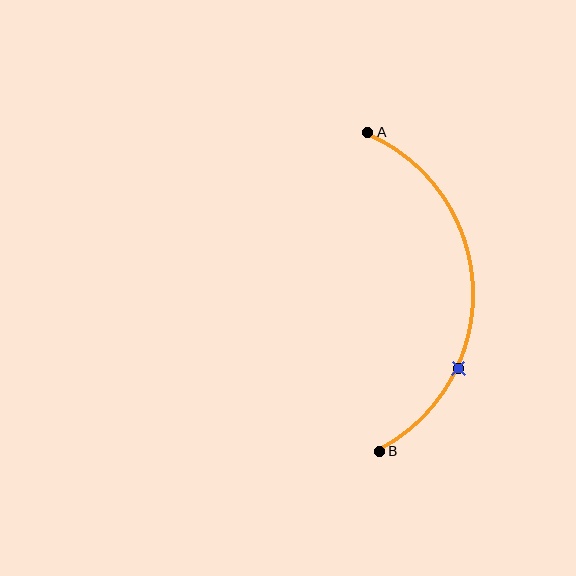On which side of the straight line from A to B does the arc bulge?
The arc bulges to the right of the straight line connecting A and B.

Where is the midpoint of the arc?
The arc midpoint is the point on the curve farthest from the straight line joining A and B. It sits to the right of that line.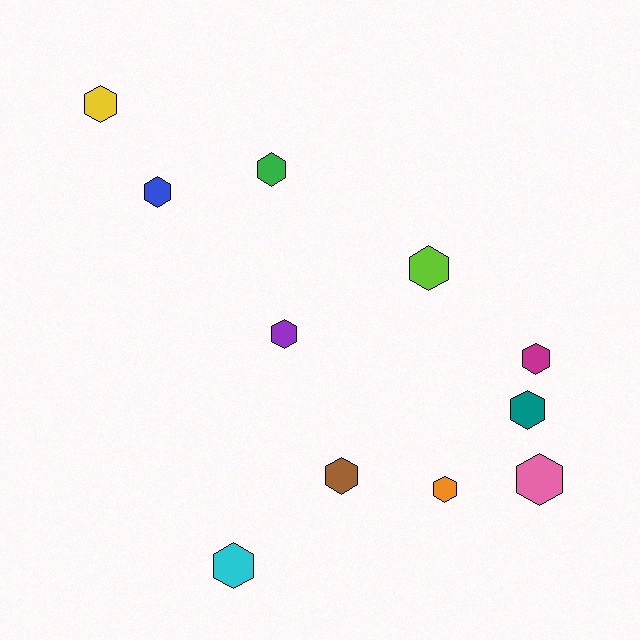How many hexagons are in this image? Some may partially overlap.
There are 11 hexagons.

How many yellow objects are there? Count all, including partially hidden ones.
There is 1 yellow object.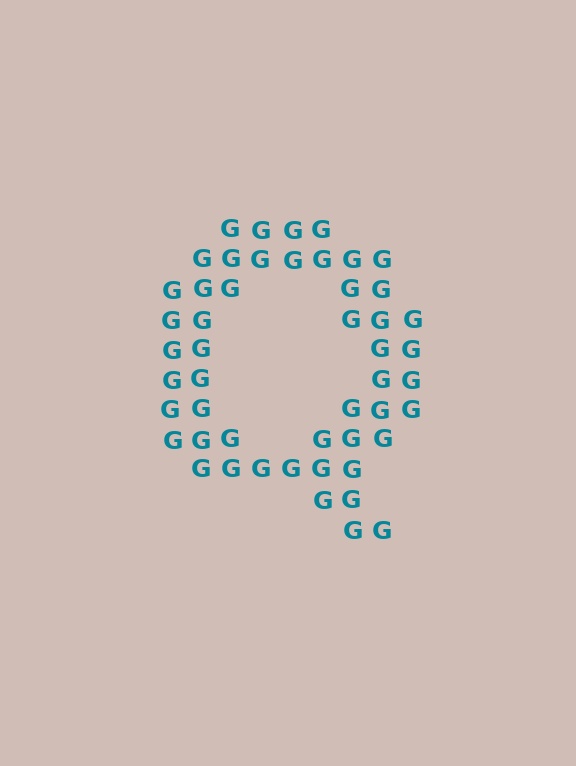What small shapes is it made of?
It is made of small letter G's.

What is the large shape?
The large shape is the letter Q.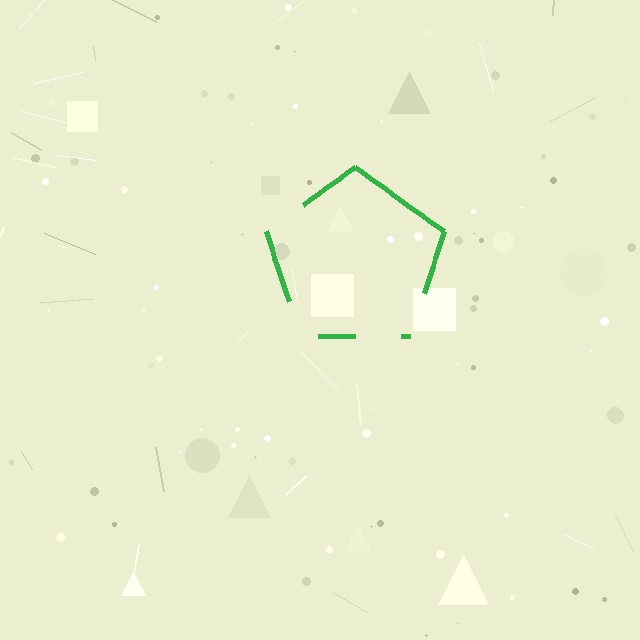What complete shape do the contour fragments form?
The contour fragments form a pentagon.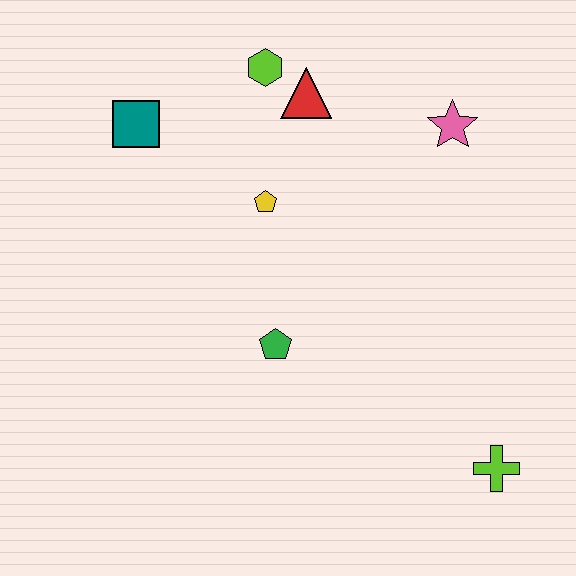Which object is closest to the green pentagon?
The yellow pentagon is closest to the green pentagon.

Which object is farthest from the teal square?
The lime cross is farthest from the teal square.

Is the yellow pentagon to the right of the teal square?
Yes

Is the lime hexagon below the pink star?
No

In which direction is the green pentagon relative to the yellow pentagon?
The green pentagon is below the yellow pentagon.